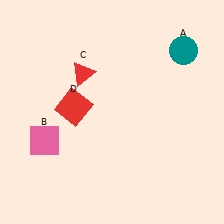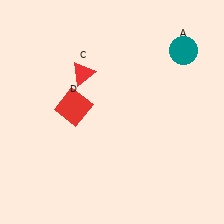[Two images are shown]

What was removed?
The pink square (B) was removed in Image 2.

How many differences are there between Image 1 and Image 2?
There is 1 difference between the two images.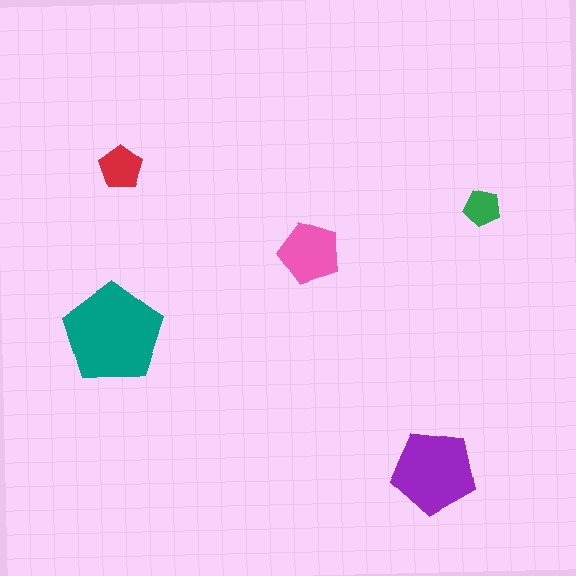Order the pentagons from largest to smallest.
the teal one, the purple one, the pink one, the red one, the green one.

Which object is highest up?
The red pentagon is topmost.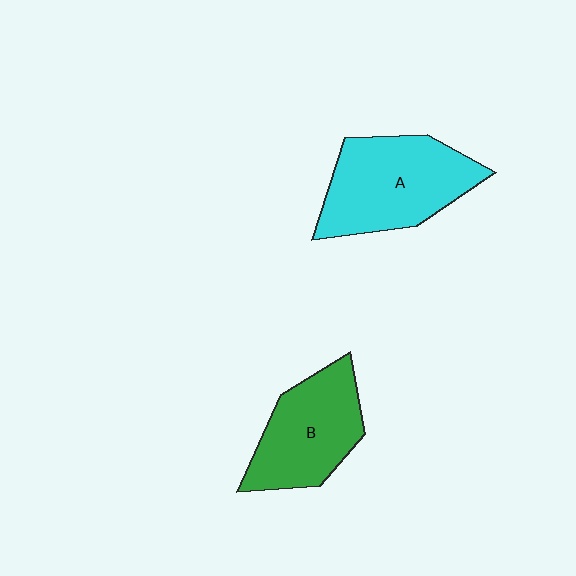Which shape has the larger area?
Shape A (cyan).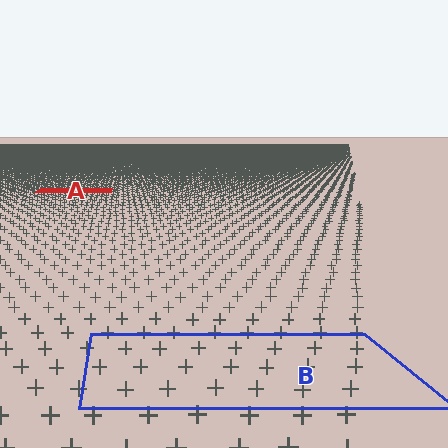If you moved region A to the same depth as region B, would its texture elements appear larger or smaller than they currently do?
They would appear larger. At a closer depth, the same texture elements are projected at a bigger on-screen size.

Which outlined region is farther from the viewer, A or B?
Region A is farther from the viewer — the texture elements inside it appear smaller and more densely packed.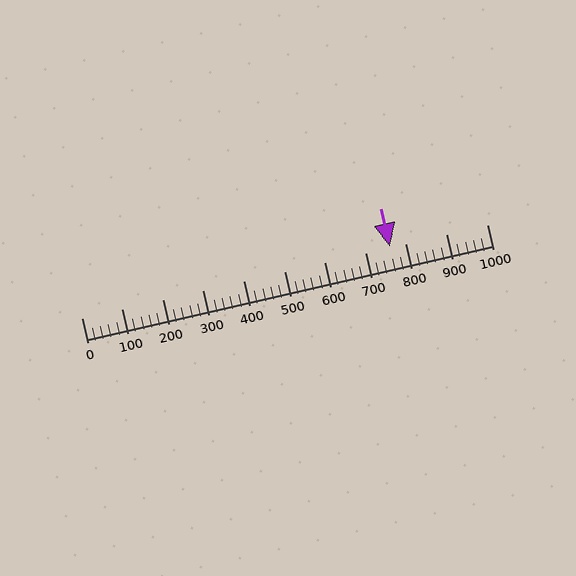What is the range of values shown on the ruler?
The ruler shows values from 0 to 1000.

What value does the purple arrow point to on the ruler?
The purple arrow points to approximately 760.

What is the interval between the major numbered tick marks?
The major tick marks are spaced 100 units apart.